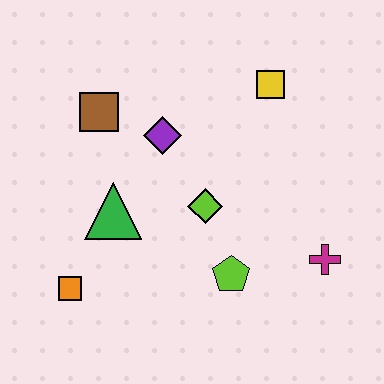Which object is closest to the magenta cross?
The lime pentagon is closest to the magenta cross.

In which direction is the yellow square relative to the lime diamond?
The yellow square is above the lime diamond.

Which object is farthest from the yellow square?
The orange square is farthest from the yellow square.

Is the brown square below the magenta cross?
No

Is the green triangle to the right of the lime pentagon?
No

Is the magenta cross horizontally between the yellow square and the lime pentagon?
No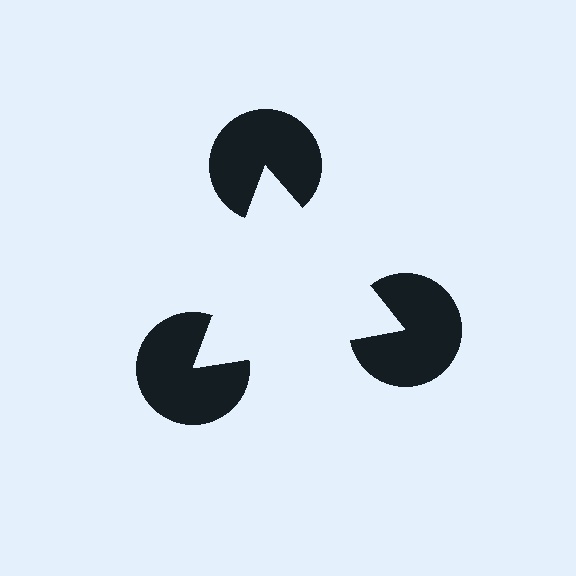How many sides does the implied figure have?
3 sides.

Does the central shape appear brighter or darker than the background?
It typically appears slightly brighter than the background, even though no actual brightness change is drawn.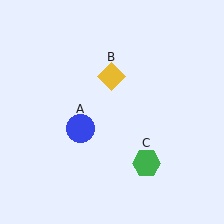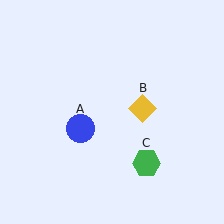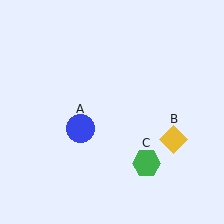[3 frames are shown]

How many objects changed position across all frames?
1 object changed position: yellow diamond (object B).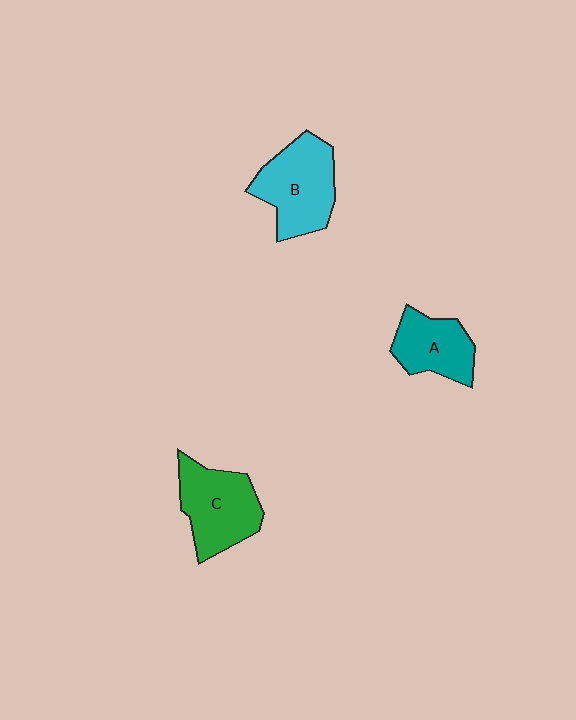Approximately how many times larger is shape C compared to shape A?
Approximately 1.3 times.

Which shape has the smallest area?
Shape A (teal).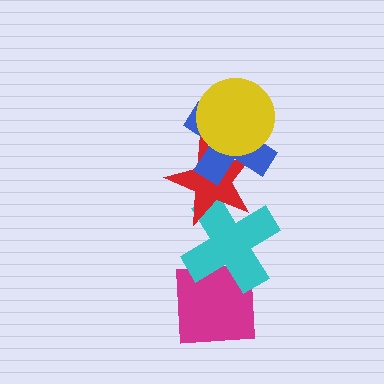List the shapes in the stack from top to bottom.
From top to bottom: the yellow circle, the blue cross, the red star, the cyan cross, the magenta square.